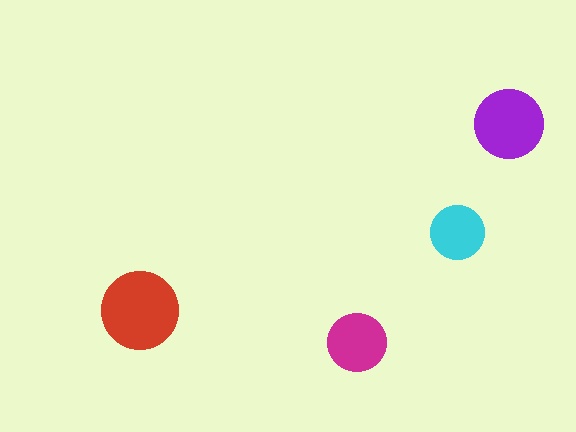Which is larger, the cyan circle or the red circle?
The red one.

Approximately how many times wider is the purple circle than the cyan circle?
About 1.5 times wider.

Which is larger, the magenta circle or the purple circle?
The purple one.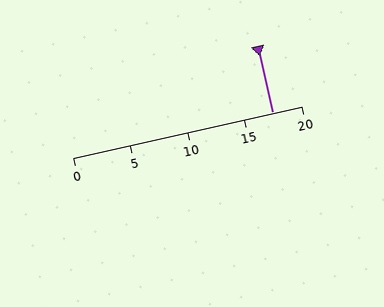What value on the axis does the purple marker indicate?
The marker indicates approximately 17.5.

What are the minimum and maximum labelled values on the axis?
The axis runs from 0 to 20.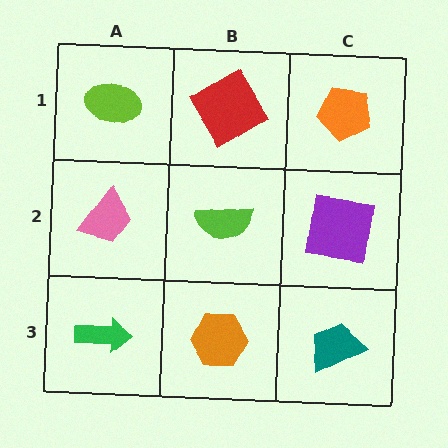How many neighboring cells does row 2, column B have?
4.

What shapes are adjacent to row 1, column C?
A purple square (row 2, column C), a red diamond (row 1, column B).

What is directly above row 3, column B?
A lime semicircle.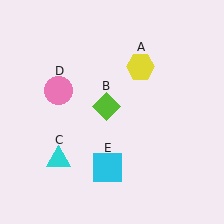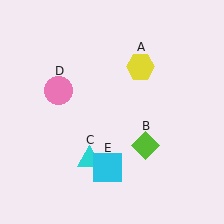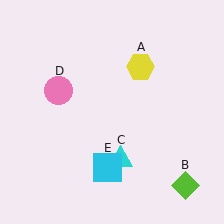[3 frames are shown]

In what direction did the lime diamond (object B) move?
The lime diamond (object B) moved down and to the right.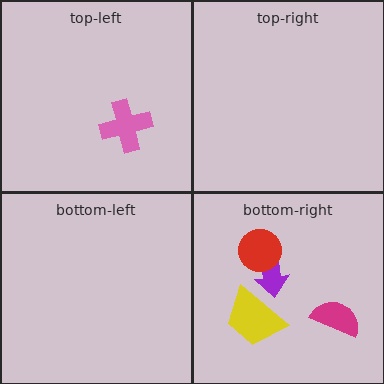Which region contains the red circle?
The bottom-right region.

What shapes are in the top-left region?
The pink cross.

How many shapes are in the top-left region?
1.